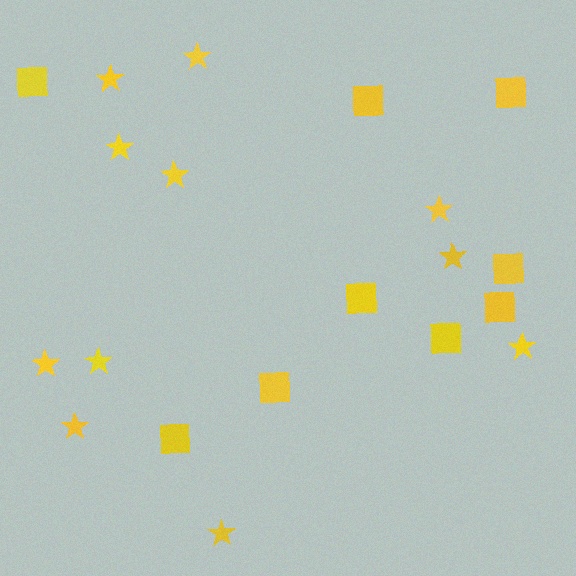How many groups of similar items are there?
There are 2 groups: one group of squares (9) and one group of stars (11).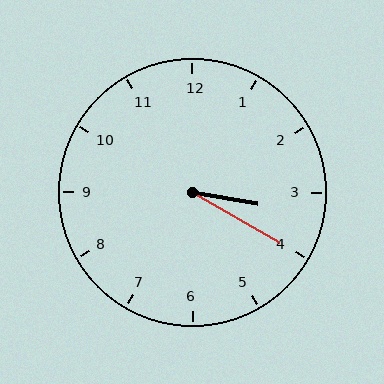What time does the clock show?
3:20.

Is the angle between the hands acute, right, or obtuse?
It is acute.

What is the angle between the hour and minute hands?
Approximately 20 degrees.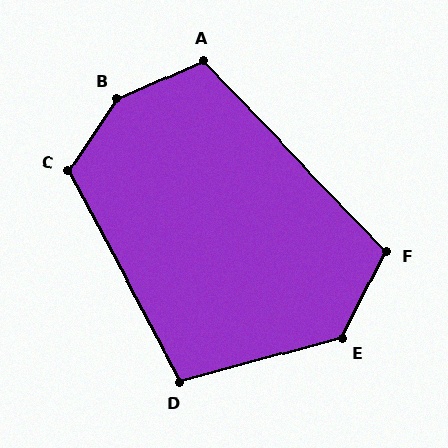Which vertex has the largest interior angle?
B, at approximately 148 degrees.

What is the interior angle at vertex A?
Approximately 110 degrees (obtuse).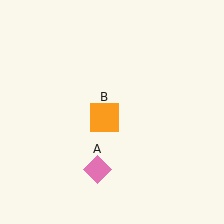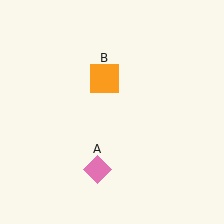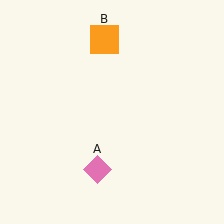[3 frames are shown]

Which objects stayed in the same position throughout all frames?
Pink diamond (object A) remained stationary.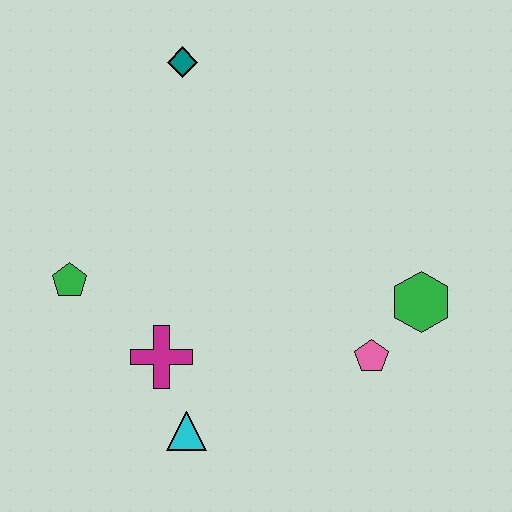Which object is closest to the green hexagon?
The pink pentagon is closest to the green hexagon.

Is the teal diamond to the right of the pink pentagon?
No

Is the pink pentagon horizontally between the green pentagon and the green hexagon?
Yes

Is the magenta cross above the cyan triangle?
Yes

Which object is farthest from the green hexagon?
The green pentagon is farthest from the green hexagon.